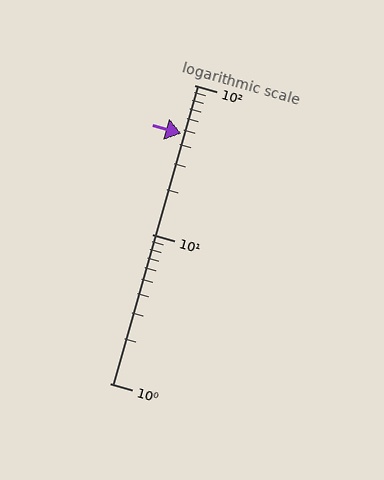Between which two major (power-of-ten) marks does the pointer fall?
The pointer is between 10 and 100.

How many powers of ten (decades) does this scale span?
The scale spans 2 decades, from 1 to 100.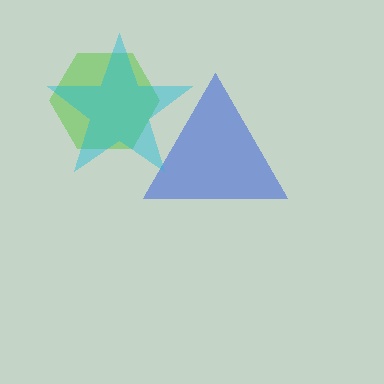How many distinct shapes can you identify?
There are 3 distinct shapes: a lime hexagon, a blue triangle, a cyan star.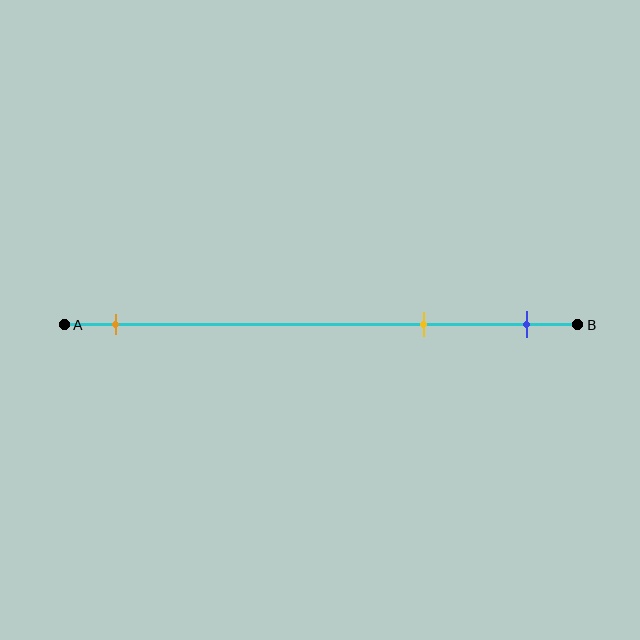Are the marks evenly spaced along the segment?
No, the marks are not evenly spaced.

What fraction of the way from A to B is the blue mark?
The blue mark is approximately 90% (0.9) of the way from A to B.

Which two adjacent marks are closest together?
The yellow and blue marks are the closest adjacent pair.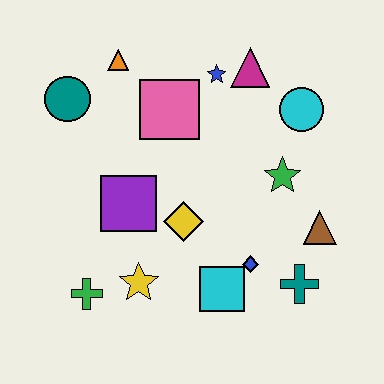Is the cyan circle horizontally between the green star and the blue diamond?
No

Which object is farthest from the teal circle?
The teal cross is farthest from the teal circle.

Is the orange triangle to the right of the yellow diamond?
No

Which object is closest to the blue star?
The magenta triangle is closest to the blue star.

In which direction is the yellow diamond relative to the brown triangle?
The yellow diamond is to the left of the brown triangle.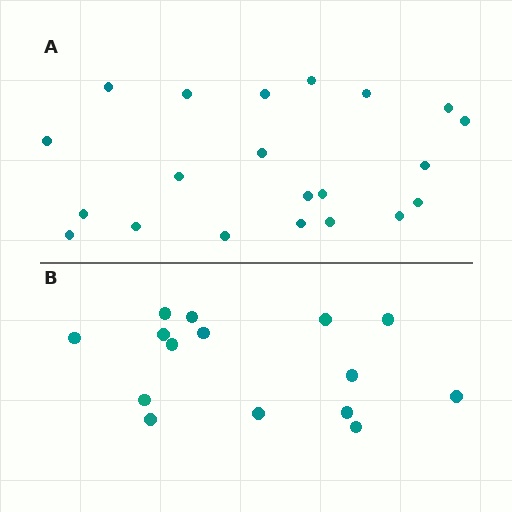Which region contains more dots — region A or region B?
Region A (the top region) has more dots.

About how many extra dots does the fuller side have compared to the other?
Region A has about 6 more dots than region B.